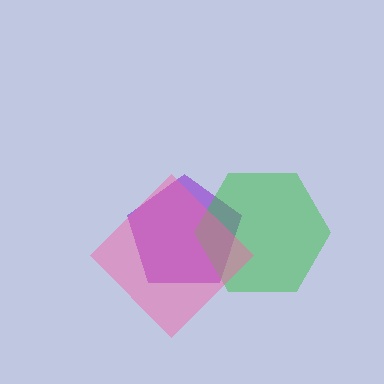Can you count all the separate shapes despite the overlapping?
Yes, there are 3 separate shapes.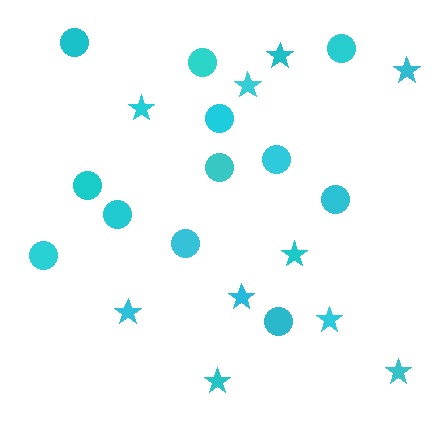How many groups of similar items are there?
There are 2 groups: one group of circles (12) and one group of stars (10).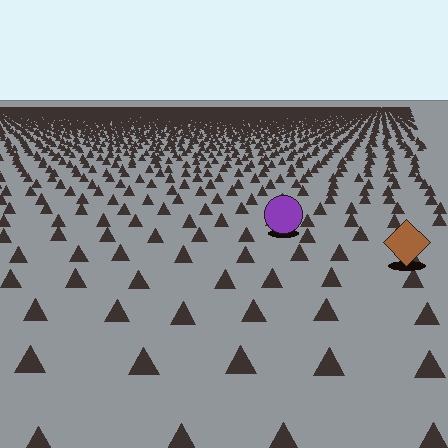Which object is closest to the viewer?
The brown diamond is closest. The texture marks near it are larger and more spread out.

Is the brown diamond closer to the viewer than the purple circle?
Yes. The brown diamond is closer — you can tell from the texture gradient: the ground texture is coarser near it.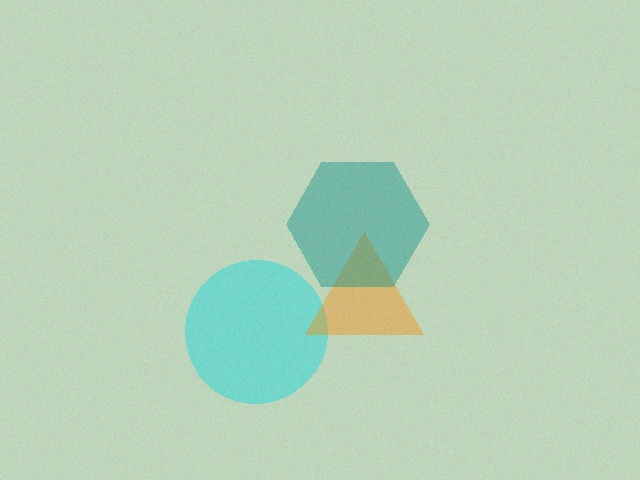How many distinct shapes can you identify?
There are 3 distinct shapes: a cyan circle, an orange triangle, a teal hexagon.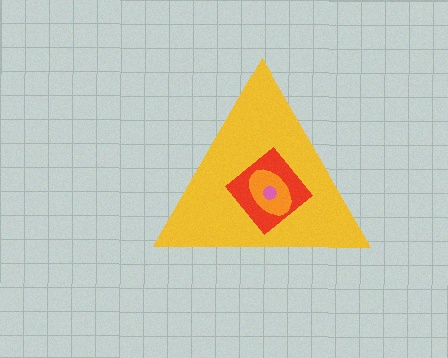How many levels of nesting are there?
4.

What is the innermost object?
The pink circle.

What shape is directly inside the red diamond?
The orange ellipse.